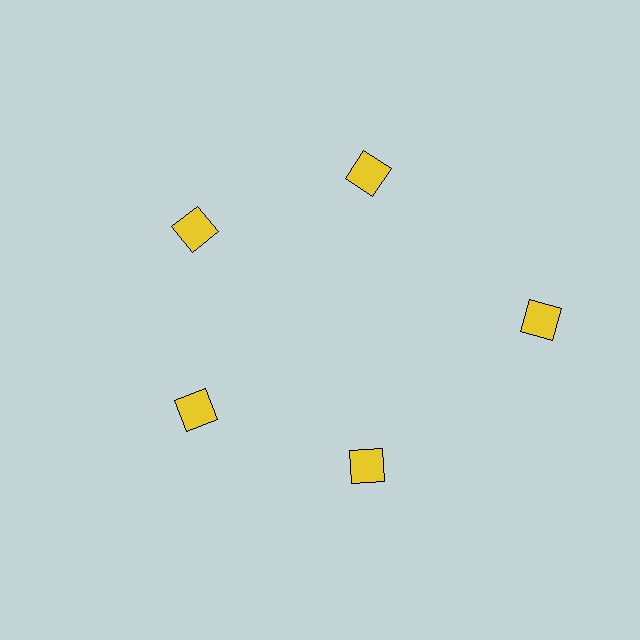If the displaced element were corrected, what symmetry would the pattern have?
It would have 5-fold rotational symmetry — the pattern would map onto itself every 72 degrees.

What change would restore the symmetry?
The symmetry would be restored by moving it inward, back onto the ring so that all 5 diamonds sit at equal angles and equal distance from the center.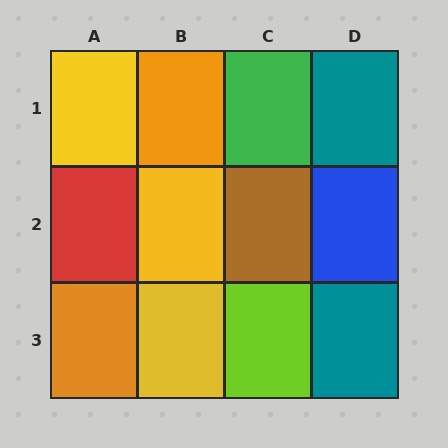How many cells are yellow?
3 cells are yellow.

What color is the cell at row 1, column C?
Green.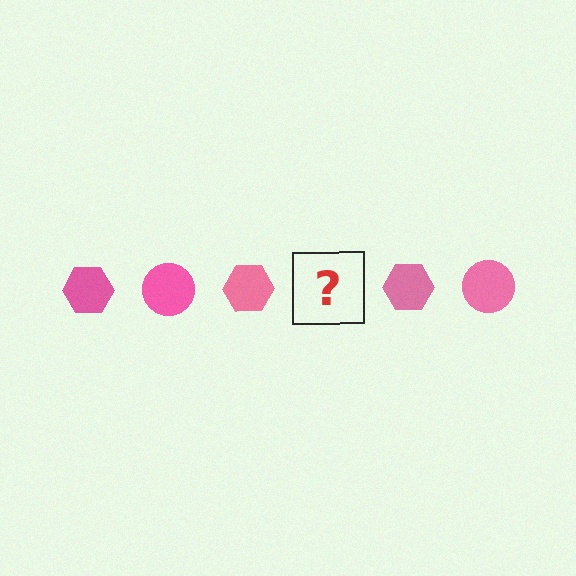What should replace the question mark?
The question mark should be replaced with a pink circle.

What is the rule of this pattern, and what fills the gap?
The rule is that the pattern cycles through hexagon, circle shapes in pink. The gap should be filled with a pink circle.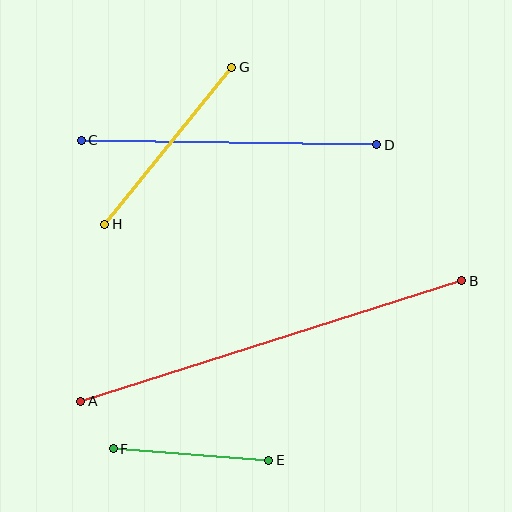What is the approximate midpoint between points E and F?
The midpoint is at approximately (191, 454) pixels.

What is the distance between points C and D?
The distance is approximately 296 pixels.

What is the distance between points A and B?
The distance is approximately 399 pixels.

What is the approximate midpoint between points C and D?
The midpoint is at approximately (229, 143) pixels.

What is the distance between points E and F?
The distance is approximately 156 pixels.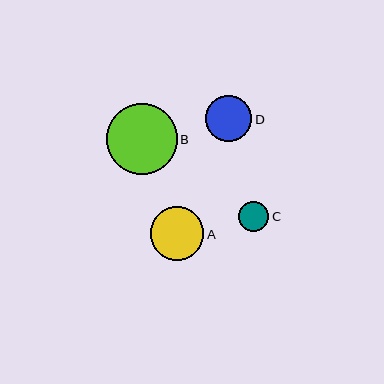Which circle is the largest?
Circle B is the largest with a size of approximately 71 pixels.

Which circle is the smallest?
Circle C is the smallest with a size of approximately 31 pixels.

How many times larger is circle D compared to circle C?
Circle D is approximately 1.5 times the size of circle C.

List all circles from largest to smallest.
From largest to smallest: B, A, D, C.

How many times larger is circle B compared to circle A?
Circle B is approximately 1.3 times the size of circle A.